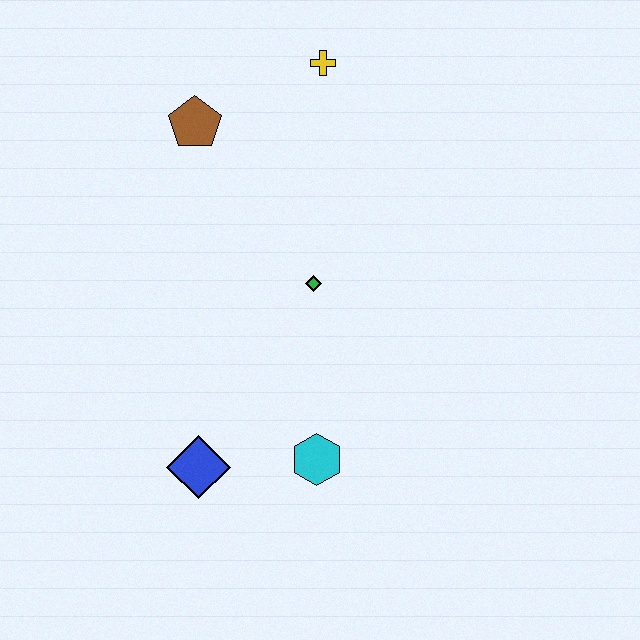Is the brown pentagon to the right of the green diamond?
No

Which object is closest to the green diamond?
The cyan hexagon is closest to the green diamond.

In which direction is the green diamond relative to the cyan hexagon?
The green diamond is above the cyan hexagon.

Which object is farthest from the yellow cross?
The blue diamond is farthest from the yellow cross.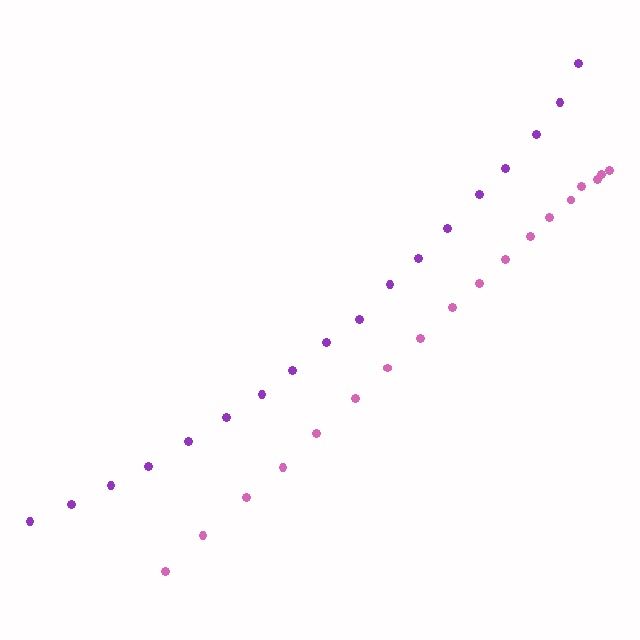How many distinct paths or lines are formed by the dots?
There are 2 distinct paths.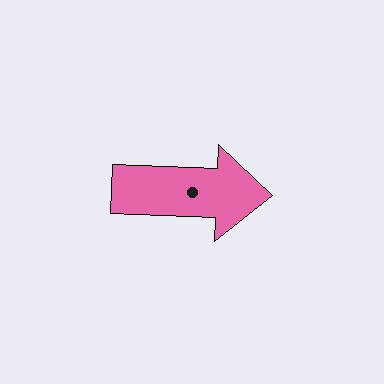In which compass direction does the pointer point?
East.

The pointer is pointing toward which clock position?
Roughly 3 o'clock.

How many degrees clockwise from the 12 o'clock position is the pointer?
Approximately 92 degrees.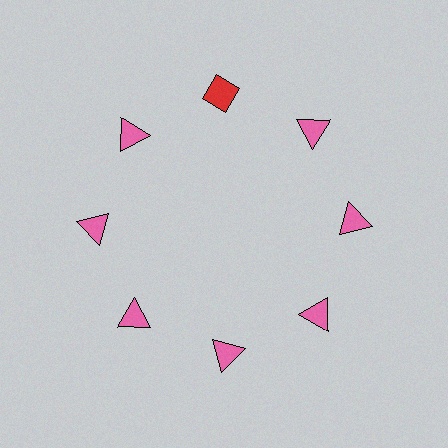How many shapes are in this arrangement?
There are 8 shapes arranged in a ring pattern.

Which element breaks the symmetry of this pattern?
The red diamond at roughly the 12 o'clock position breaks the symmetry. All other shapes are pink triangles.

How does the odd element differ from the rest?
It differs in both color (red instead of pink) and shape (diamond instead of triangle).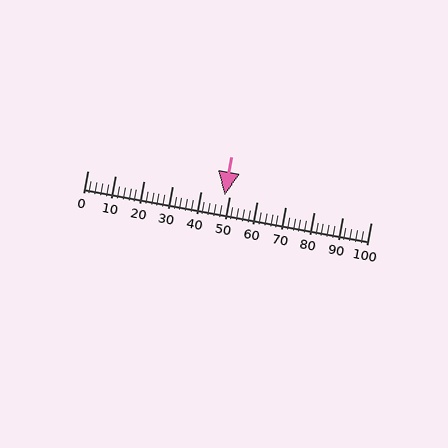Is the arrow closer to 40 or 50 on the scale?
The arrow is closer to 50.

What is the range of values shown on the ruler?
The ruler shows values from 0 to 100.